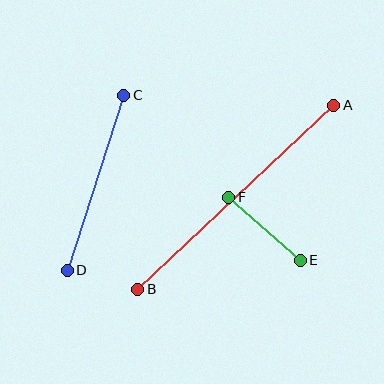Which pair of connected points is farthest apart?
Points A and B are farthest apart.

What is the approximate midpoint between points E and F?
The midpoint is at approximately (264, 229) pixels.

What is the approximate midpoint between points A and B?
The midpoint is at approximately (236, 197) pixels.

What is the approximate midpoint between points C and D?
The midpoint is at approximately (95, 183) pixels.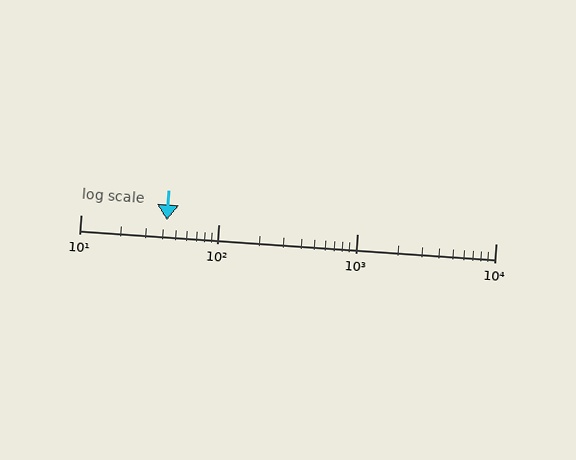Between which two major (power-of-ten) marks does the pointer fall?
The pointer is between 10 and 100.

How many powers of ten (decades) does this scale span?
The scale spans 3 decades, from 10 to 10000.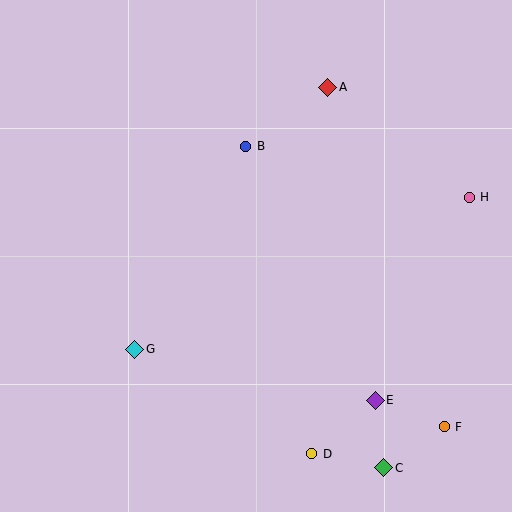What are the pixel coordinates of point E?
Point E is at (375, 400).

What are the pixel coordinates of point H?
Point H is at (469, 197).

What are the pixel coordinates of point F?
Point F is at (444, 427).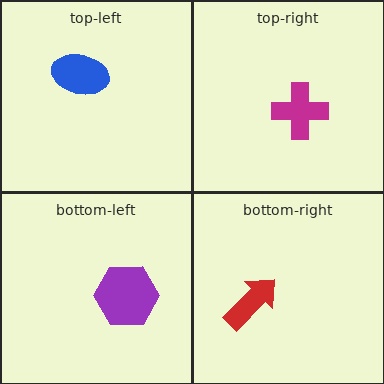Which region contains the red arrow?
The bottom-right region.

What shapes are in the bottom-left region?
The purple hexagon.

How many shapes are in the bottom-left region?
1.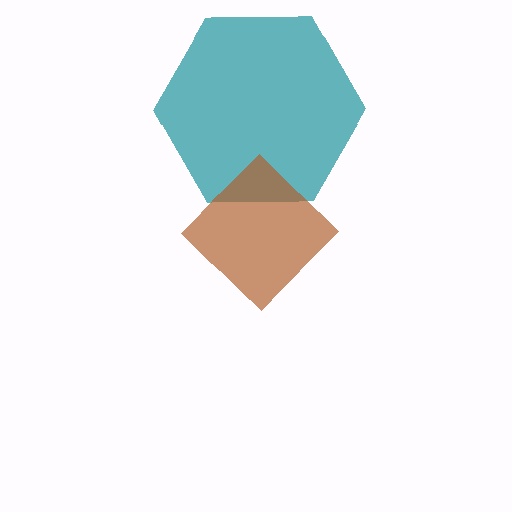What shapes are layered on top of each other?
The layered shapes are: a teal hexagon, a brown diamond.